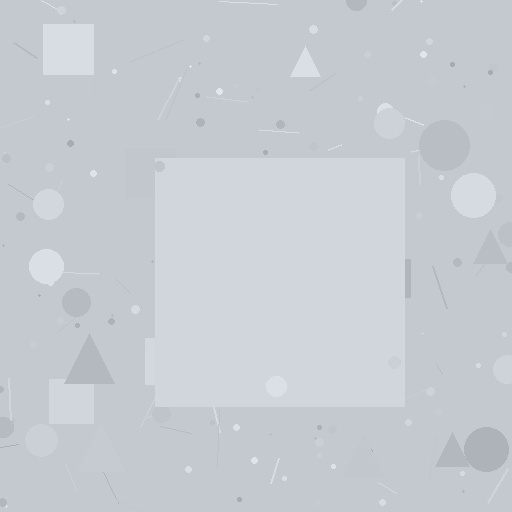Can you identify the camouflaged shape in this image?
The camouflaged shape is a square.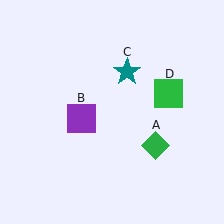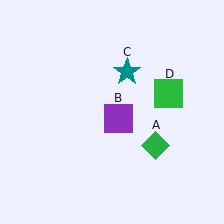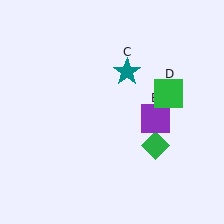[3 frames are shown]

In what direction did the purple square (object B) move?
The purple square (object B) moved right.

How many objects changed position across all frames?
1 object changed position: purple square (object B).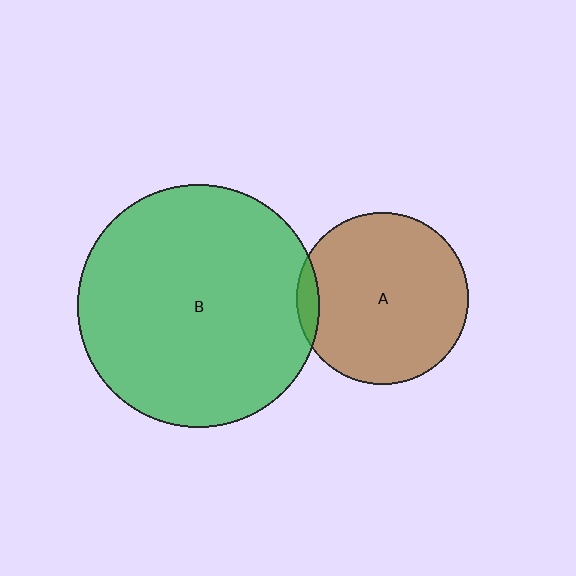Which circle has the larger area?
Circle B (green).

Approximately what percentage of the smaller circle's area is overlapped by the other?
Approximately 5%.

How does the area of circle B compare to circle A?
Approximately 2.0 times.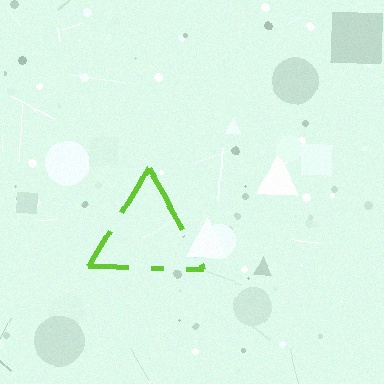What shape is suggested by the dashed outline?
The dashed outline suggests a triangle.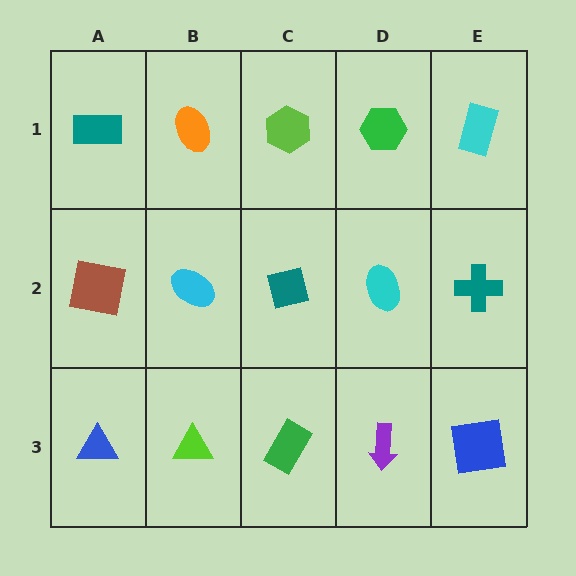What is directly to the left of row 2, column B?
A brown square.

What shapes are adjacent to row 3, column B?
A cyan ellipse (row 2, column B), a blue triangle (row 3, column A), a green rectangle (row 3, column C).